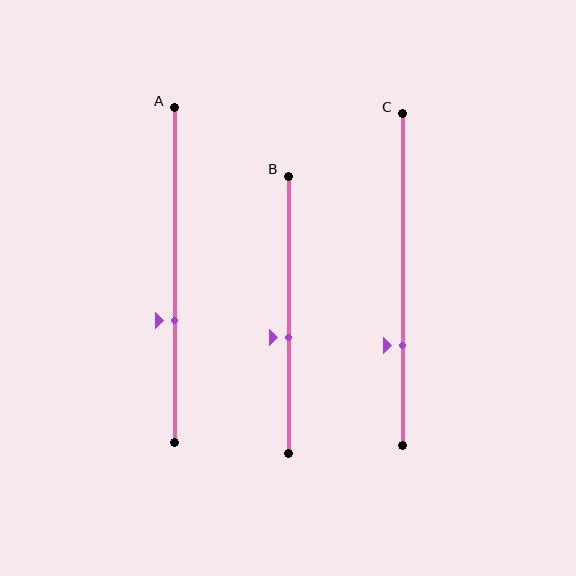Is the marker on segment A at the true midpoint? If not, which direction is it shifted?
No, the marker on segment A is shifted downward by about 13% of the segment length.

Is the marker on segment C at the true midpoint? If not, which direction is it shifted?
No, the marker on segment C is shifted downward by about 20% of the segment length.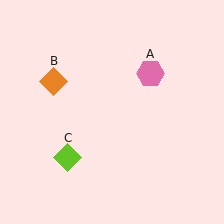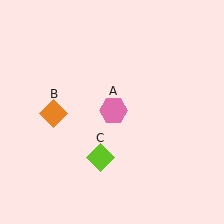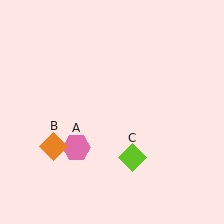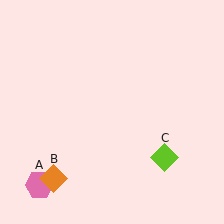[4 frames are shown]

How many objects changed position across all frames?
3 objects changed position: pink hexagon (object A), orange diamond (object B), lime diamond (object C).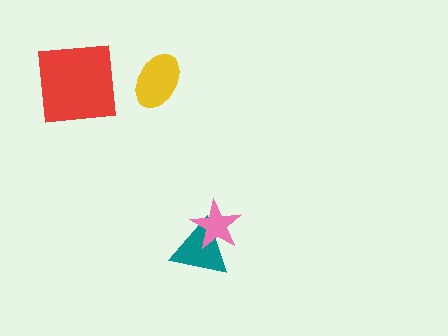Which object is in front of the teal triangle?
The pink star is in front of the teal triangle.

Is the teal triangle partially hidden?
Yes, it is partially covered by another shape.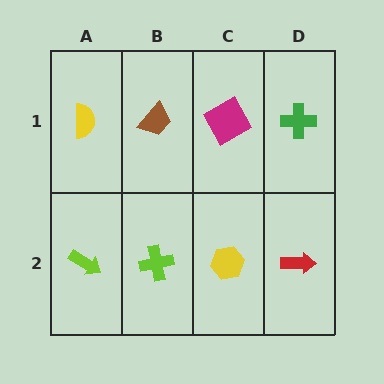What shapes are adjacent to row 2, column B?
A brown trapezoid (row 1, column B), a lime arrow (row 2, column A), a yellow hexagon (row 2, column C).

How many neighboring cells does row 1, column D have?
2.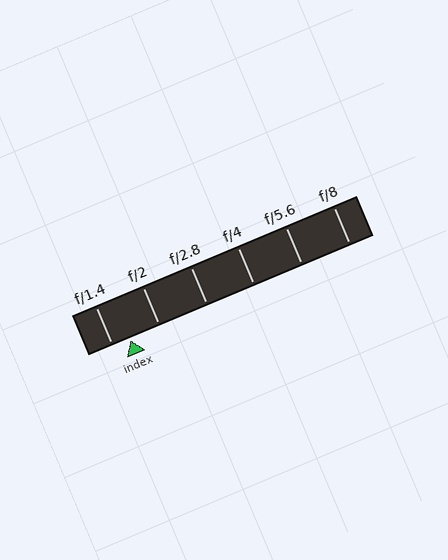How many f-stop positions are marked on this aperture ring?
There are 6 f-stop positions marked.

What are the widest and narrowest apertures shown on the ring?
The widest aperture shown is f/1.4 and the narrowest is f/8.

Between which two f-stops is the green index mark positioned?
The index mark is between f/1.4 and f/2.